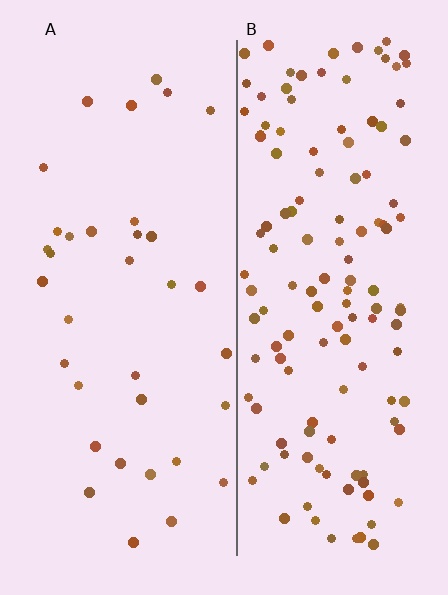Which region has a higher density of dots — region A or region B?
B (the right).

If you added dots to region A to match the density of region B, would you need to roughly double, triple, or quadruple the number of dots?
Approximately quadruple.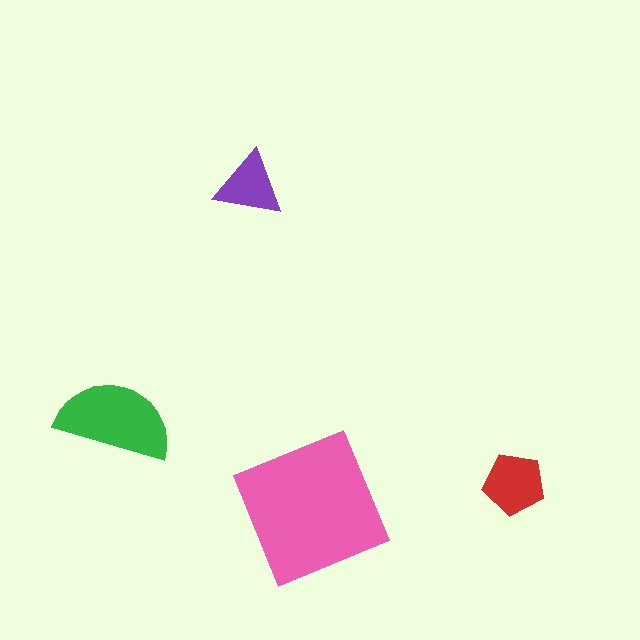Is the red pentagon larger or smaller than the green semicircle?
Smaller.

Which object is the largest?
The pink square.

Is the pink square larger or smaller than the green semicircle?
Larger.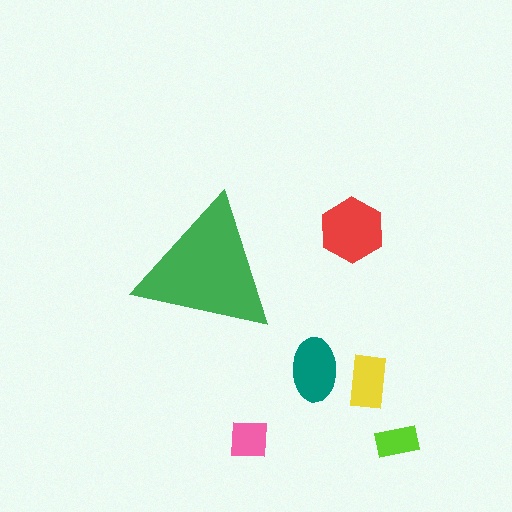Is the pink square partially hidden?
No, the pink square is fully visible.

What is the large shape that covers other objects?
A green triangle.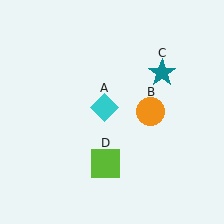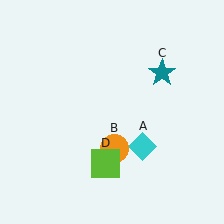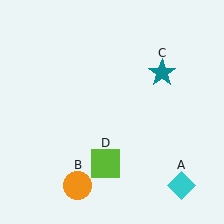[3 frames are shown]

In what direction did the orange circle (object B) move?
The orange circle (object B) moved down and to the left.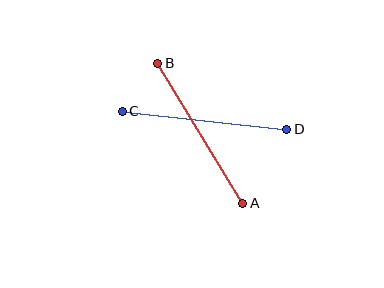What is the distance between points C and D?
The distance is approximately 165 pixels.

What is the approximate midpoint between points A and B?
The midpoint is at approximately (200, 133) pixels.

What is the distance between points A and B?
The distance is approximately 163 pixels.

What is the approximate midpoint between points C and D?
The midpoint is at approximately (205, 120) pixels.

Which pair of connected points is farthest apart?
Points C and D are farthest apart.